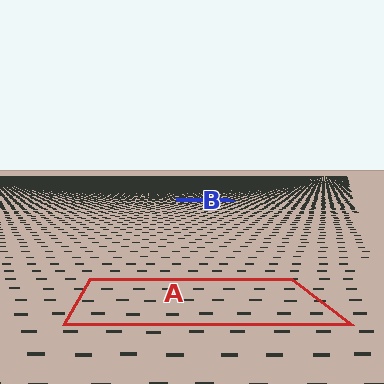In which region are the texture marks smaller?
The texture marks are smaller in region B, because it is farther away.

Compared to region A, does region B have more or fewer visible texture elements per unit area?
Region B has more texture elements per unit area — they are packed more densely because it is farther away.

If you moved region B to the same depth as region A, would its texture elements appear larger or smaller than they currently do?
They would appear larger. At a closer depth, the same texture elements are projected at a bigger on-screen size.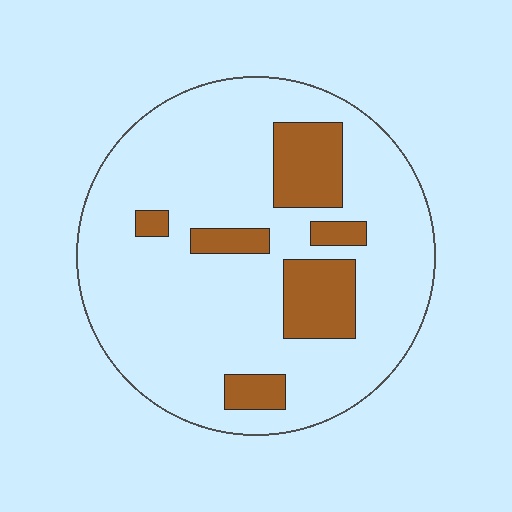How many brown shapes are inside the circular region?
6.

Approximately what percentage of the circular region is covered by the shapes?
Approximately 20%.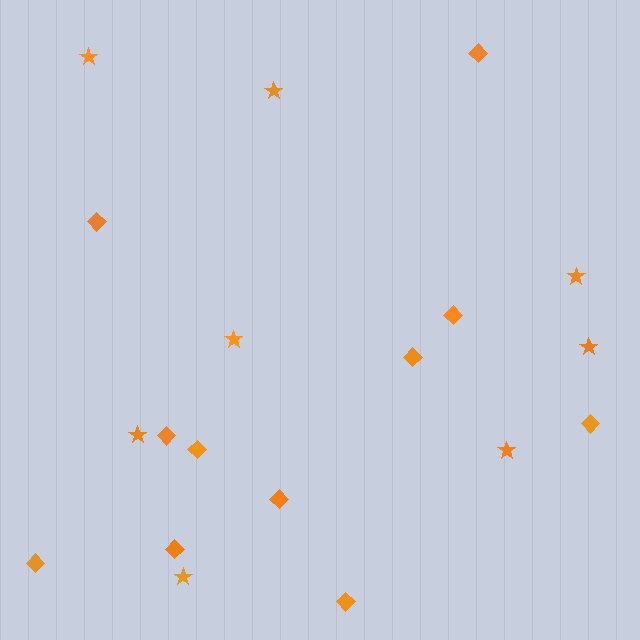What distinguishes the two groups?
There are 2 groups: one group of stars (8) and one group of diamonds (11).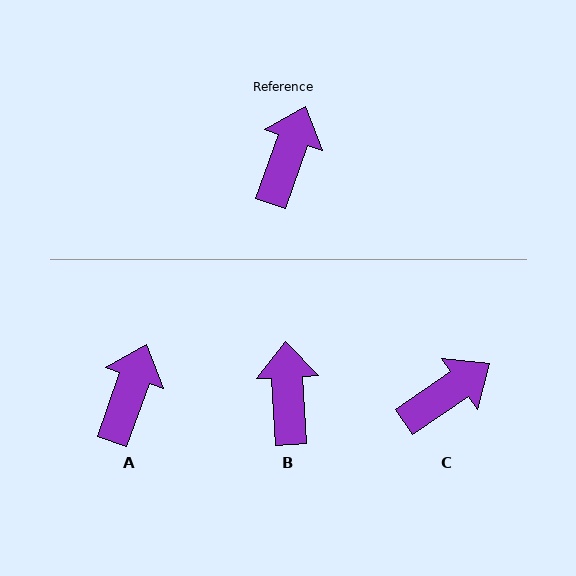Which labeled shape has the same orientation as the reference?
A.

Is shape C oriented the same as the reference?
No, it is off by about 36 degrees.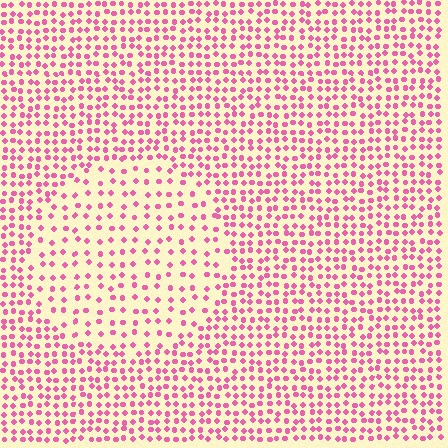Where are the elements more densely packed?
The elements are more densely packed outside the circle boundary.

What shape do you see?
I see a circle.